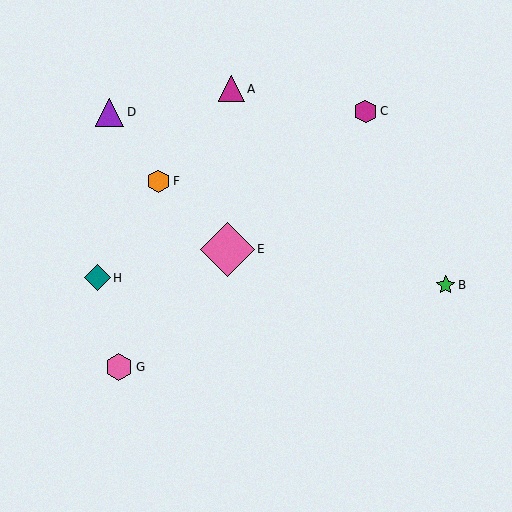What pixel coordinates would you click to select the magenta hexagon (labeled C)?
Click at (366, 111) to select the magenta hexagon C.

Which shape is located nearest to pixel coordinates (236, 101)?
The magenta triangle (labeled A) at (231, 89) is nearest to that location.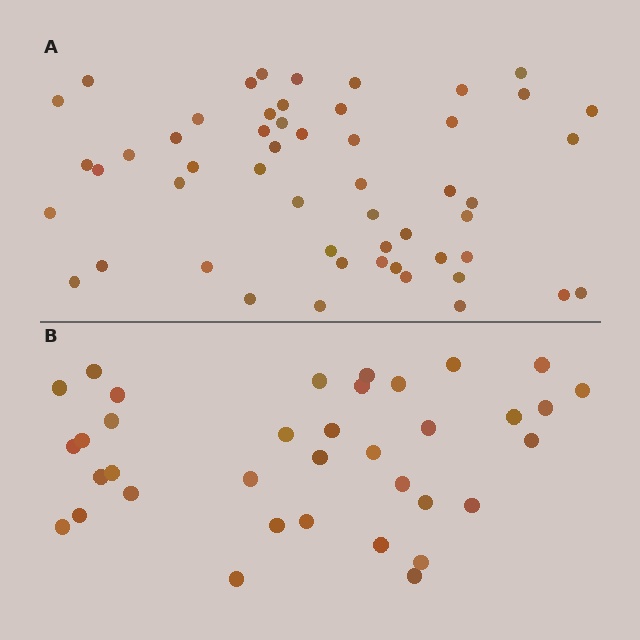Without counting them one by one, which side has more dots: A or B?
Region A (the top region) has more dots.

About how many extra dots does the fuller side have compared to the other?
Region A has approximately 15 more dots than region B.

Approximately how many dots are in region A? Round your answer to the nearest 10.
About 50 dots. (The exact count is 53, which rounds to 50.)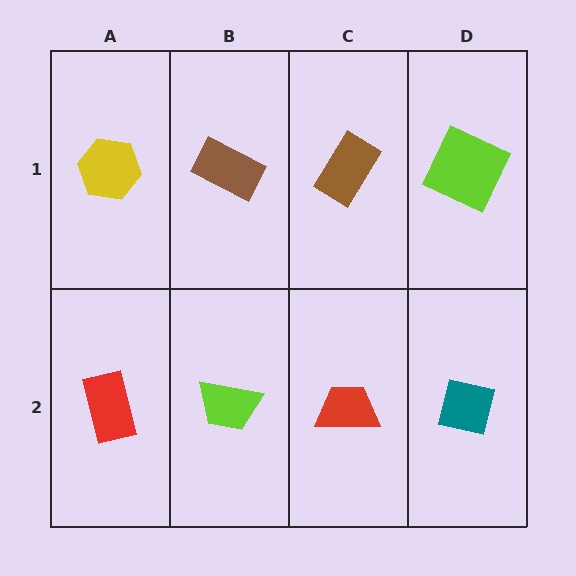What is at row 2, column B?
A lime trapezoid.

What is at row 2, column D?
A teal square.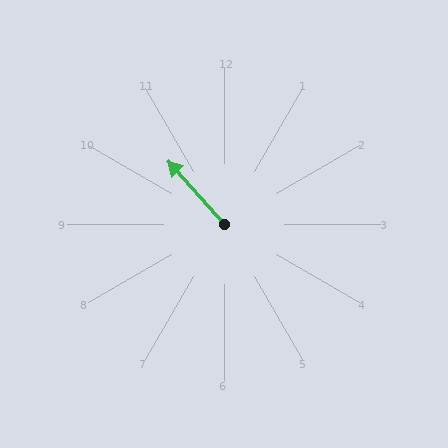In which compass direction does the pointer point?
Northwest.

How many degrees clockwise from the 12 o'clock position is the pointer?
Approximately 318 degrees.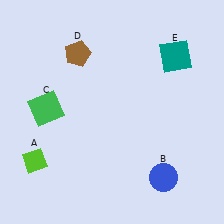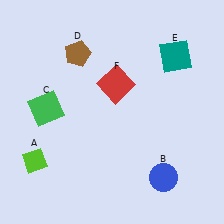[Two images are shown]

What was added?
A red square (F) was added in Image 2.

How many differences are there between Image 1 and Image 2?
There is 1 difference between the two images.